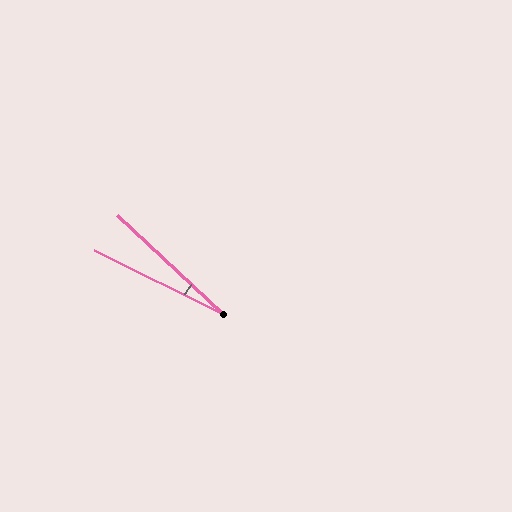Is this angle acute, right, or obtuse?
It is acute.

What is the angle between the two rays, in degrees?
Approximately 17 degrees.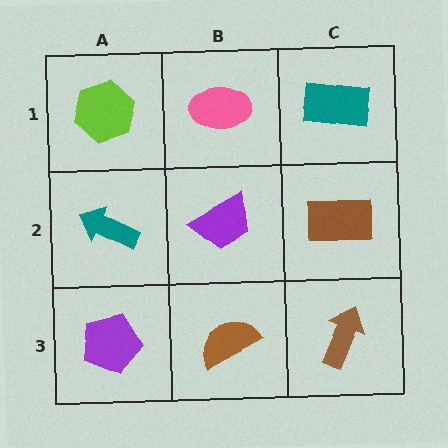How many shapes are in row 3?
3 shapes.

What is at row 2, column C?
A brown rectangle.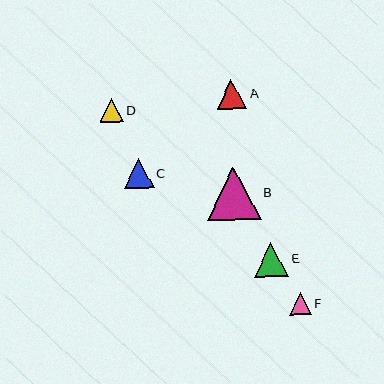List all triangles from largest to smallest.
From largest to smallest: B, E, C, A, D, F.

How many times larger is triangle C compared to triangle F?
Triangle C is approximately 1.4 times the size of triangle F.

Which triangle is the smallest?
Triangle F is the smallest with a size of approximately 22 pixels.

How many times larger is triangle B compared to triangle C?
Triangle B is approximately 1.8 times the size of triangle C.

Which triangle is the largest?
Triangle B is the largest with a size of approximately 53 pixels.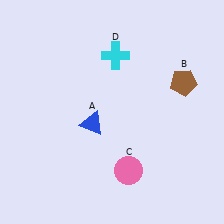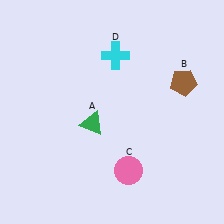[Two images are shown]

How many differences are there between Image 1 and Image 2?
There is 1 difference between the two images.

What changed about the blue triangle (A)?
In Image 1, A is blue. In Image 2, it changed to green.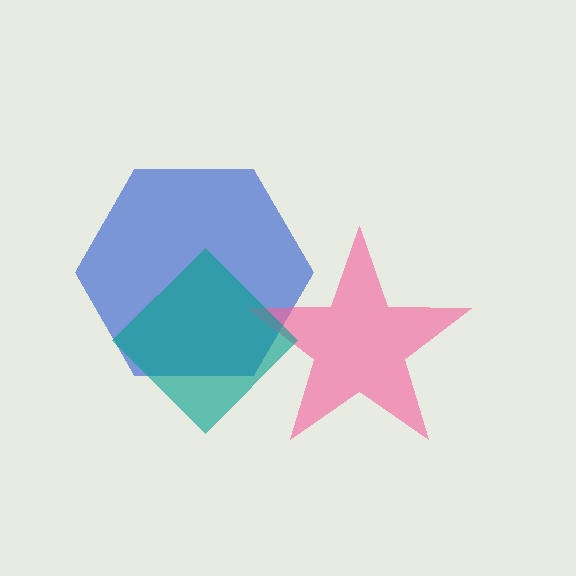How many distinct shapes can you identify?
There are 3 distinct shapes: a blue hexagon, a pink star, a teal diamond.